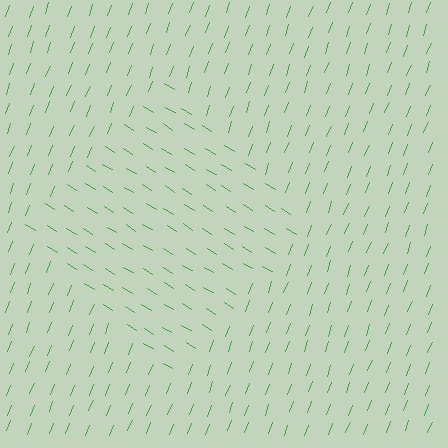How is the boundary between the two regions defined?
The boundary is defined purely by a change in line orientation (approximately 79 degrees difference). All lines are the same color and thickness.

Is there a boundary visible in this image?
Yes, there is a texture boundary formed by a change in line orientation.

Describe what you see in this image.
The image is filled with small green line segments. A diamond region in the image has lines oriented differently from the surrounding lines, creating a visible texture boundary.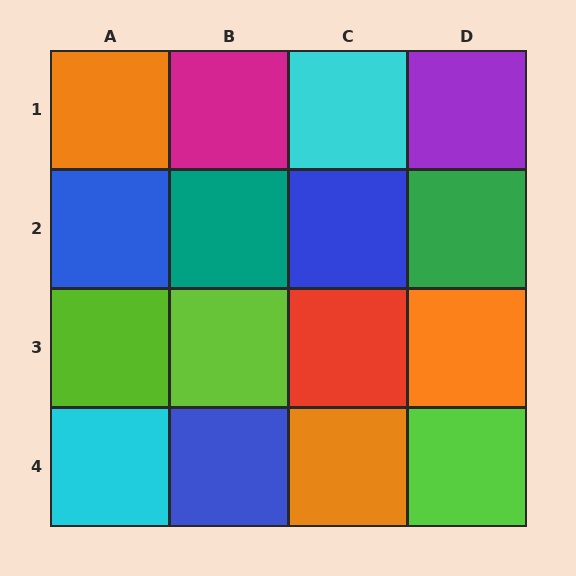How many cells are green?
1 cell is green.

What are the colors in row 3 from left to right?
Lime, lime, red, orange.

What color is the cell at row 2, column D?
Green.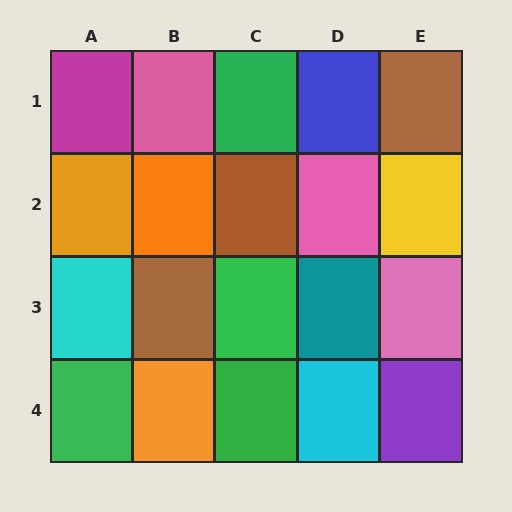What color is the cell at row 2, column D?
Pink.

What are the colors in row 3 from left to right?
Cyan, brown, green, teal, pink.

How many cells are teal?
1 cell is teal.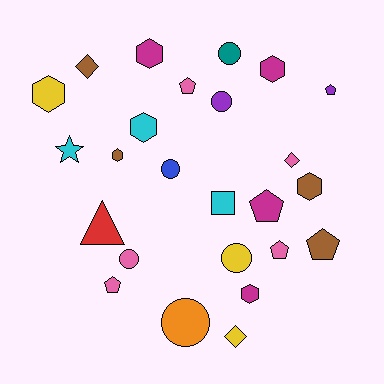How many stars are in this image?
There is 1 star.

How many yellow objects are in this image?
There are 3 yellow objects.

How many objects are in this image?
There are 25 objects.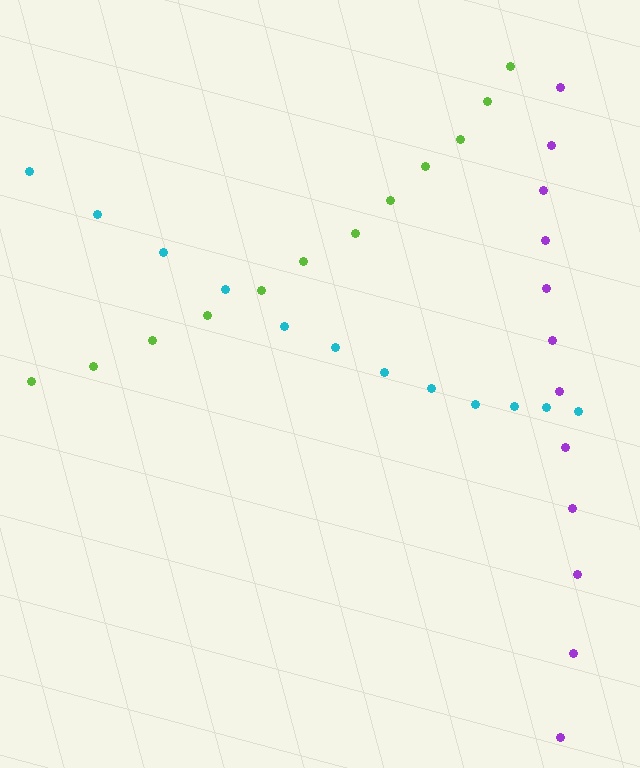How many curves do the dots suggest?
There are 3 distinct paths.